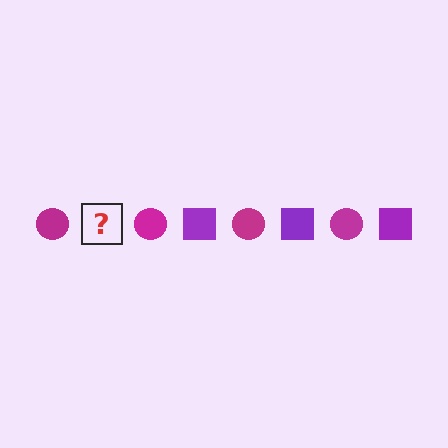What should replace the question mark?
The question mark should be replaced with a purple square.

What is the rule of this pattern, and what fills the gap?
The rule is that the pattern alternates between magenta circle and purple square. The gap should be filled with a purple square.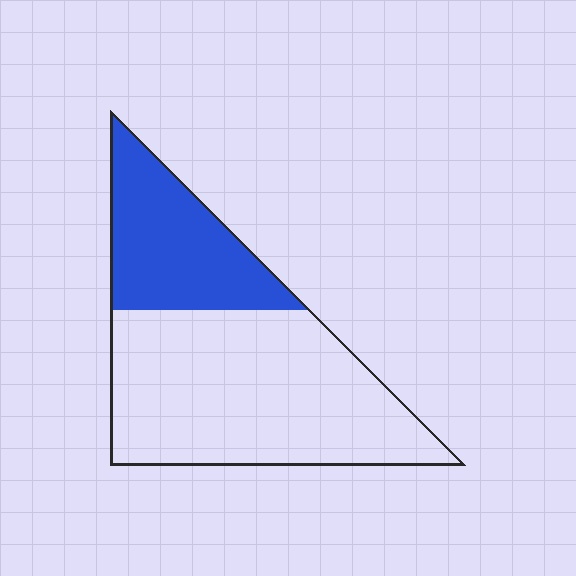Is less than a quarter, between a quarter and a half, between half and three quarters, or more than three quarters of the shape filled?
Between a quarter and a half.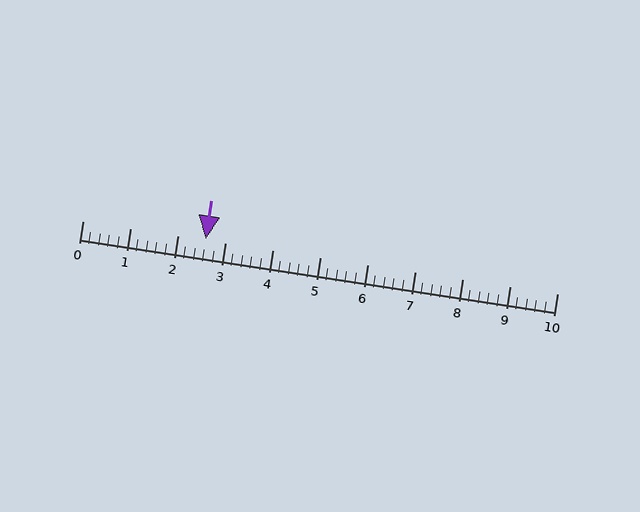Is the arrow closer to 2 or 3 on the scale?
The arrow is closer to 3.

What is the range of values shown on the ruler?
The ruler shows values from 0 to 10.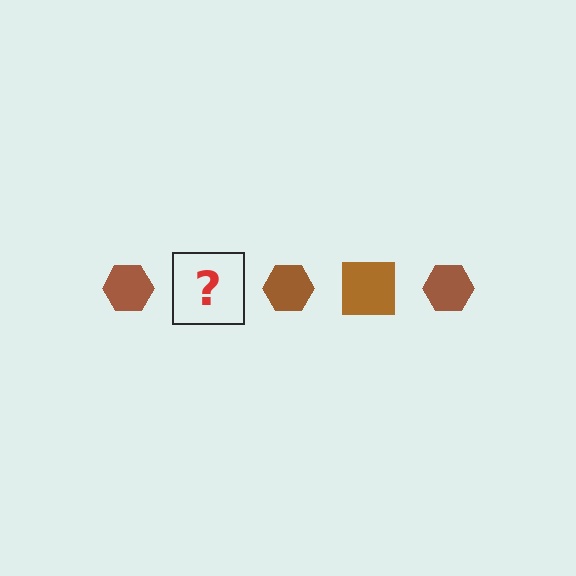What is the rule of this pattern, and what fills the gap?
The rule is that the pattern cycles through hexagon, square shapes in brown. The gap should be filled with a brown square.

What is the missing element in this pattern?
The missing element is a brown square.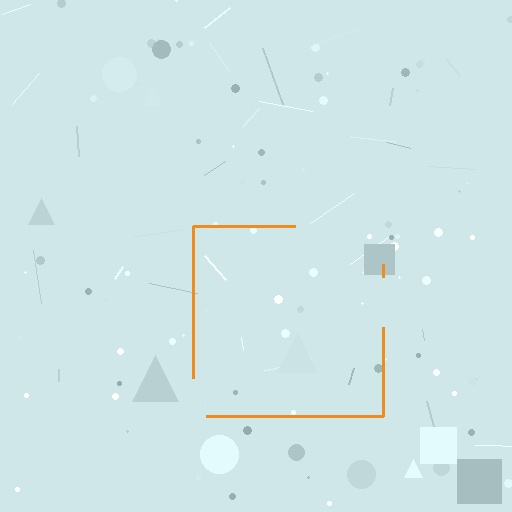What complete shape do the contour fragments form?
The contour fragments form a square.